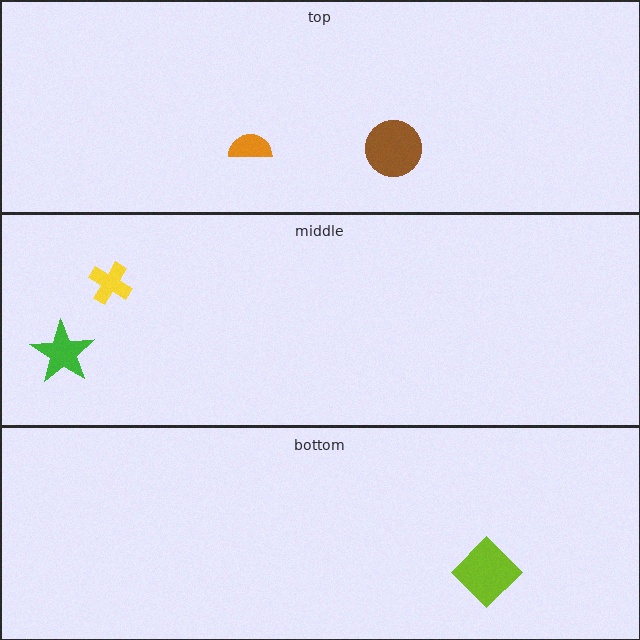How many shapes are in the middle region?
2.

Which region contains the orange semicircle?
The top region.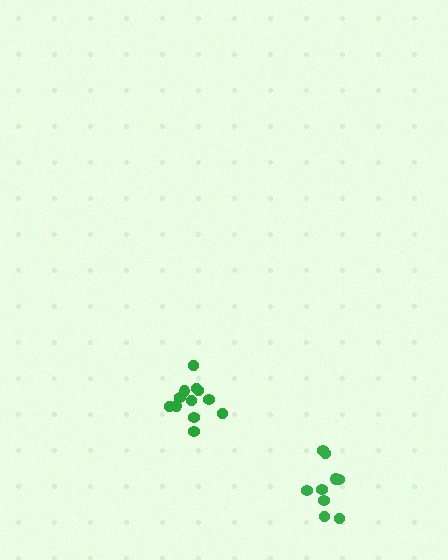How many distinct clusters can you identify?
There are 2 distinct clusters.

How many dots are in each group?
Group 1: 12 dots, Group 2: 9 dots (21 total).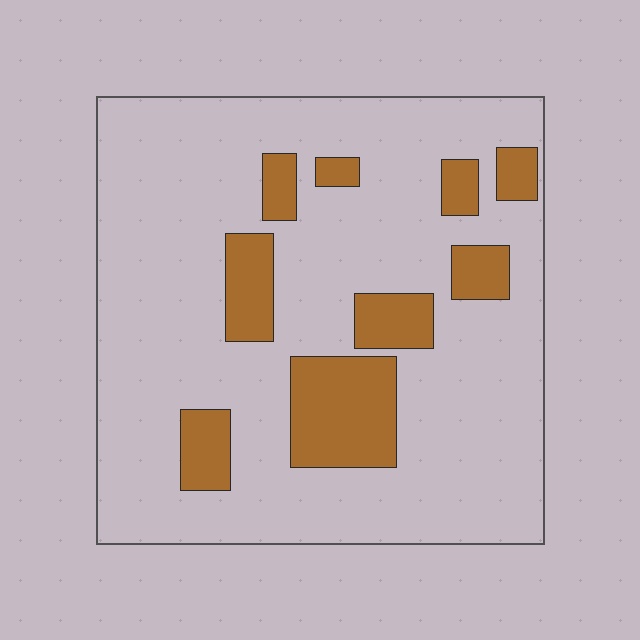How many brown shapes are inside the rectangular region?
9.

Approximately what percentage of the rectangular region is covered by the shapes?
Approximately 20%.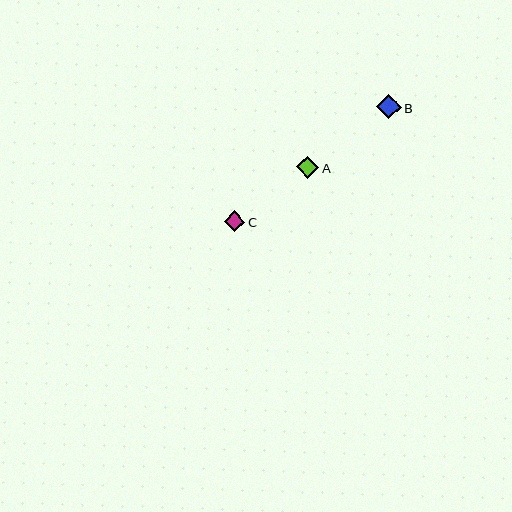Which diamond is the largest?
Diamond B is the largest with a size of approximately 24 pixels.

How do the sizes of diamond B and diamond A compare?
Diamond B and diamond A are approximately the same size.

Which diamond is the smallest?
Diamond C is the smallest with a size of approximately 20 pixels.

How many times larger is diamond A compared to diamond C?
Diamond A is approximately 1.1 times the size of diamond C.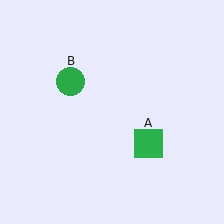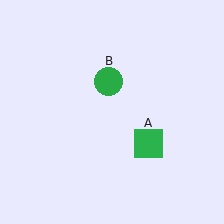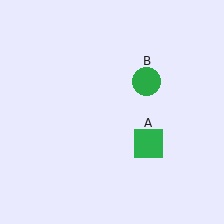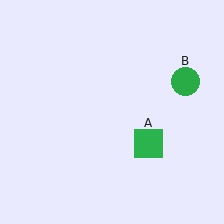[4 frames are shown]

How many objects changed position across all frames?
1 object changed position: green circle (object B).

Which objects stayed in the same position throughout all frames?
Green square (object A) remained stationary.